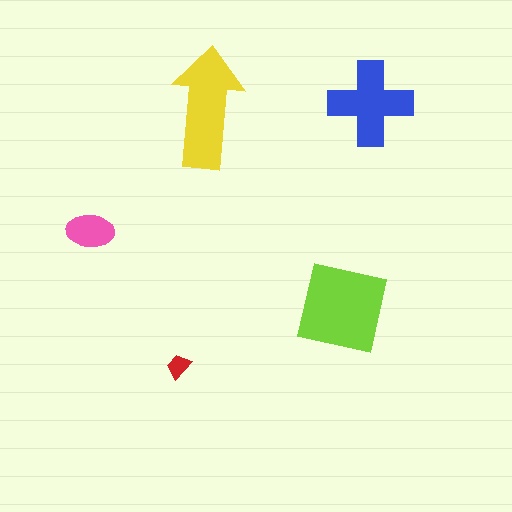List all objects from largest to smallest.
The lime square, the yellow arrow, the blue cross, the pink ellipse, the red trapezoid.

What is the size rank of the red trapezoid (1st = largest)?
5th.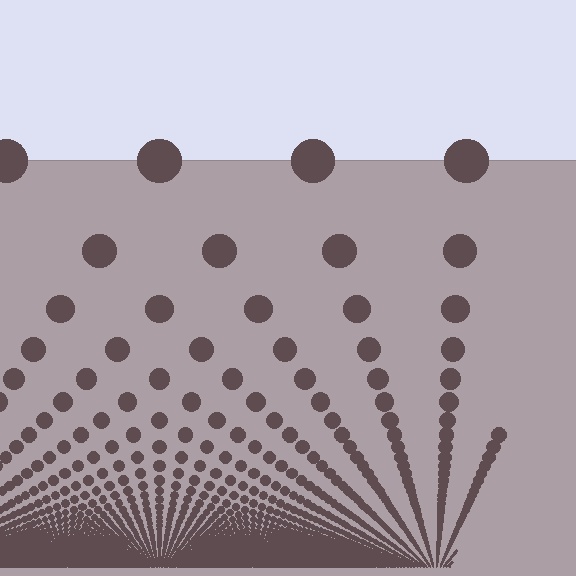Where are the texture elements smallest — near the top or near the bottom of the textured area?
Near the bottom.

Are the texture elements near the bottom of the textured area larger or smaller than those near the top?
Smaller. The gradient is inverted — elements near the bottom are smaller and denser.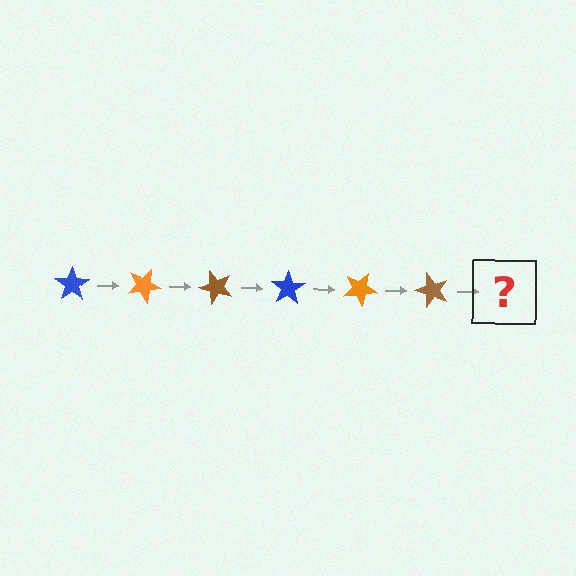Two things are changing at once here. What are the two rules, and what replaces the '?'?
The two rules are that it rotates 25 degrees each step and the color cycles through blue, orange, and brown. The '?' should be a blue star, rotated 150 degrees from the start.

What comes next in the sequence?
The next element should be a blue star, rotated 150 degrees from the start.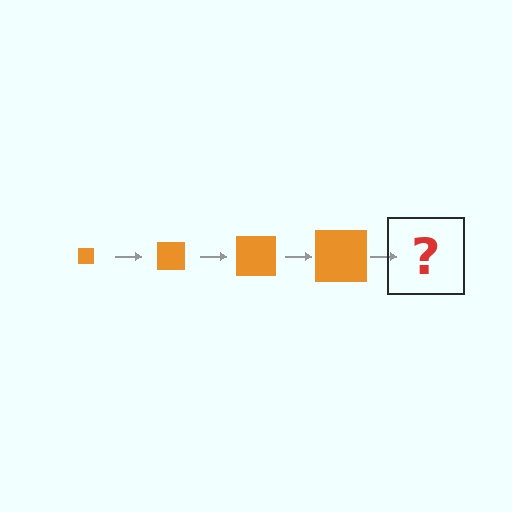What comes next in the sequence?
The next element should be an orange square, larger than the previous one.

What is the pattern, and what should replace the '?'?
The pattern is that the square gets progressively larger each step. The '?' should be an orange square, larger than the previous one.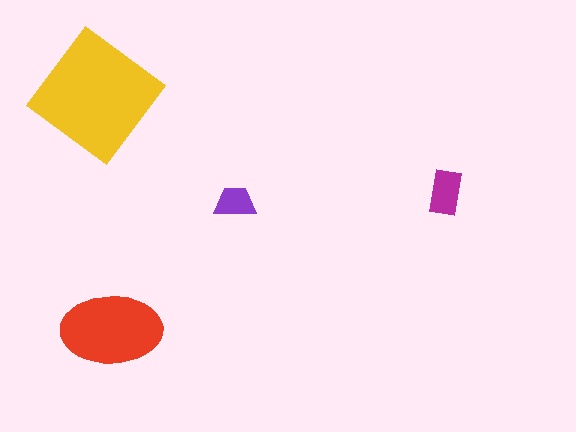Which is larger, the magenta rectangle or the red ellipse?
The red ellipse.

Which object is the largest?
The yellow diamond.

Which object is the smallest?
The purple trapezoid.